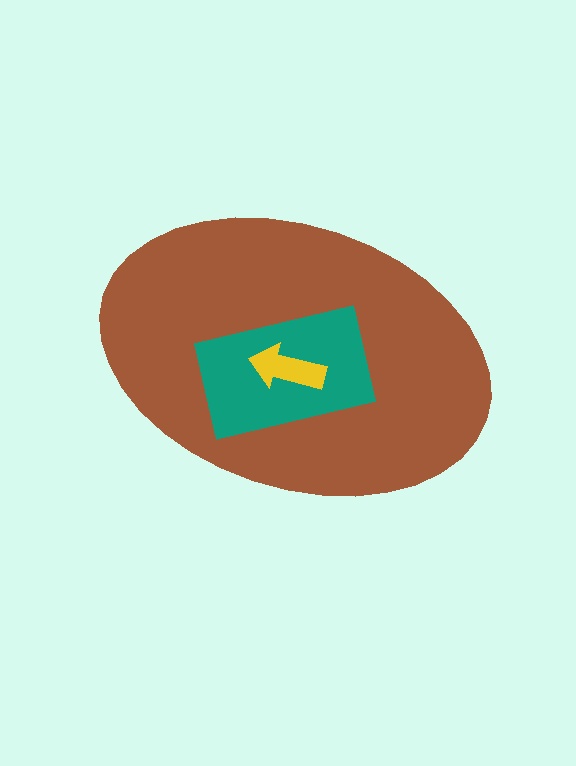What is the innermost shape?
The yellow arrow.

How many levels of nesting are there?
3.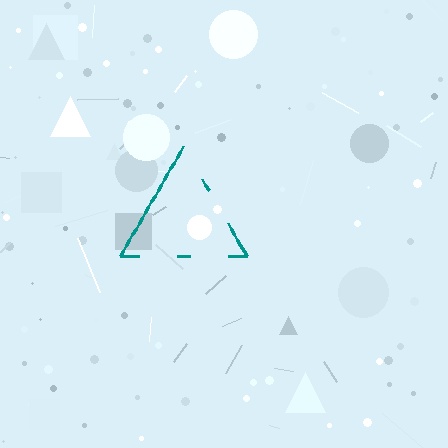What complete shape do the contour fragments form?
The contour fragments form a triangle.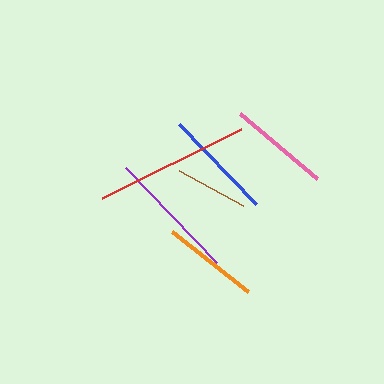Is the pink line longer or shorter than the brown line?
The pink line is longer than the brown line.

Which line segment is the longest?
The red line is the longest at approximately 155 pixels.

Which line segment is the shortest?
The brown line is the shortest at approximately 72 pixels.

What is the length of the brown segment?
The brown segment is approximately 72 pixels long.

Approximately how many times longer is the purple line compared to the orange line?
The purple line is approximately 1.4 times the length of the orange line.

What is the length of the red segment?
The red segment is approximately 155 pixels long.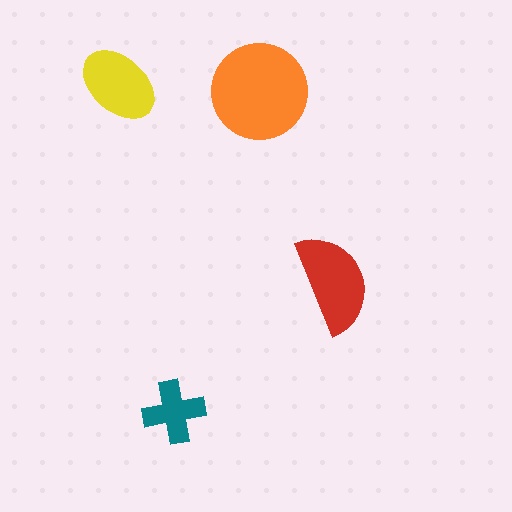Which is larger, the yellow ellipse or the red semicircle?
The red semicircle.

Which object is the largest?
The orange circle.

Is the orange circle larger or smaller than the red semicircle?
Larger.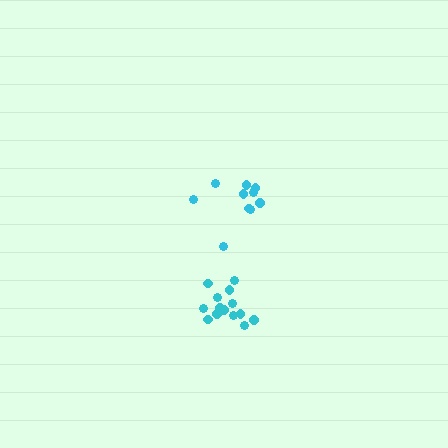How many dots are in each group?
Group 1: 15 dots, Group 2: 10 dots (25 total).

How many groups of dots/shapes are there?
There are 2 groups.